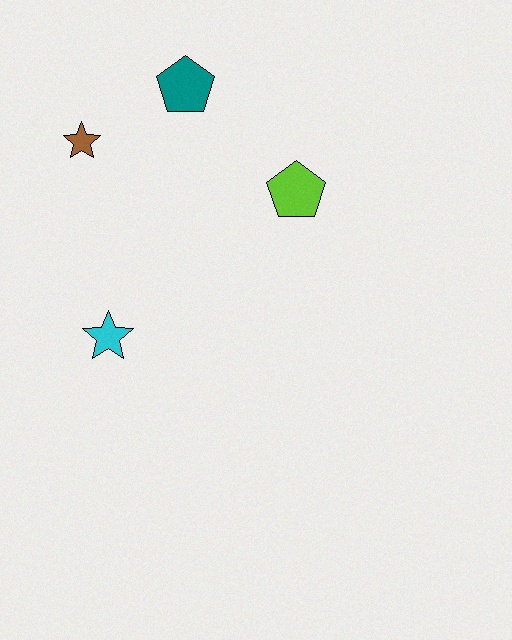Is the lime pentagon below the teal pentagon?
Yes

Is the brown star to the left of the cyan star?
Yes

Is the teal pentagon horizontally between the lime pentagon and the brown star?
Yes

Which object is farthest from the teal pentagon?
The cyan star is farthest from the teal pentagon.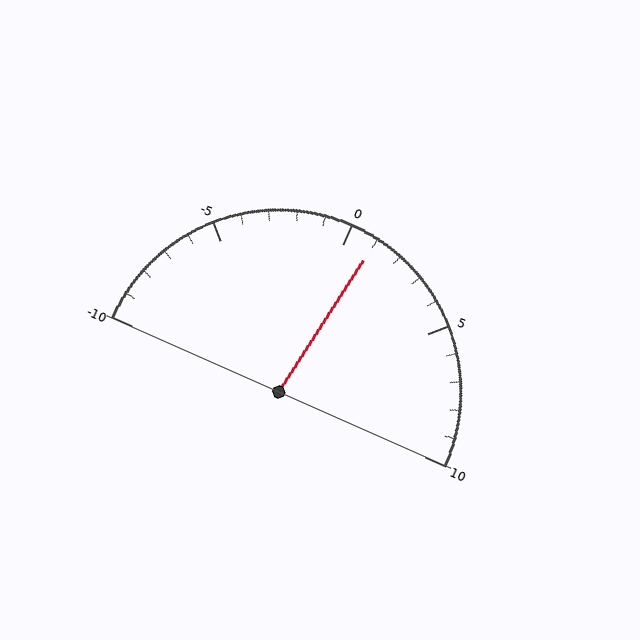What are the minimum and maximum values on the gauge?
The gauge ranges from -10 to 10.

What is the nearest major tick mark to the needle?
The nearest major tick mark is 0.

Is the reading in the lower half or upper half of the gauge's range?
The reading is in the upper half of the range (-10 to 10).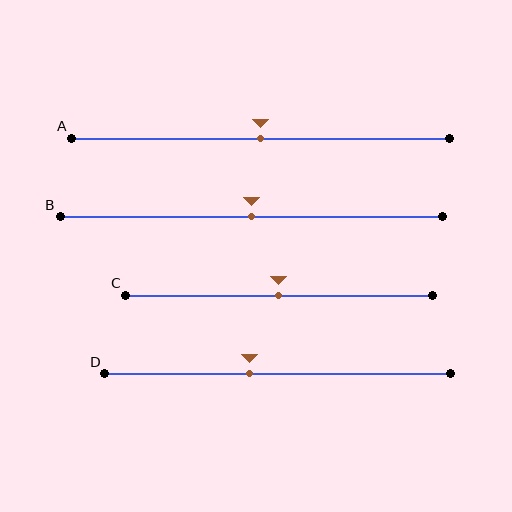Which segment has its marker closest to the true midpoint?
Segment A has its marker closest to the true midpoint.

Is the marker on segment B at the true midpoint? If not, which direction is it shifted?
Yes, the marker on segment B is at the true midpoint.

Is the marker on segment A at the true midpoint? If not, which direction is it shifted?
Yes, the marker on segment A is at the true midpoint.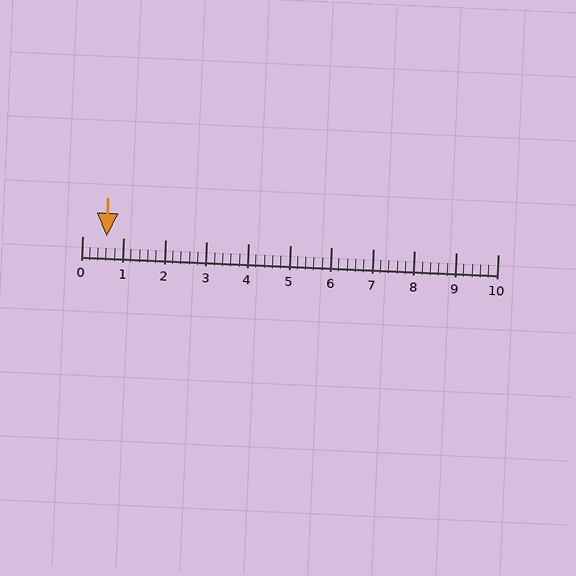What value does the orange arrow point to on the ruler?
The orange arrow points to approximately 0.6.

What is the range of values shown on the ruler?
The ruler shows values from 0 to 10.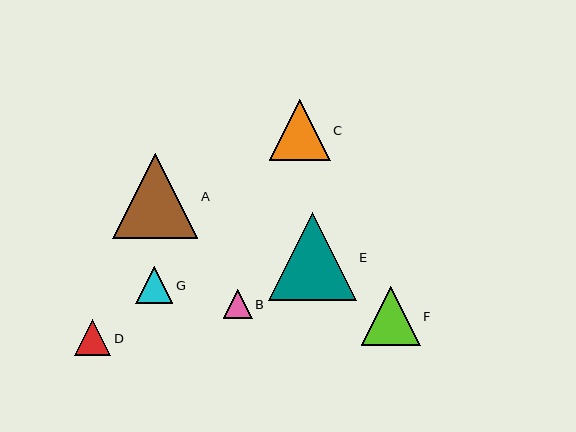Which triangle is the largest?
Triangle E is the largest with a size of approximately 88 pixels.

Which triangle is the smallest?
Triangle B is the smallest with a size of approximately 29 pixels.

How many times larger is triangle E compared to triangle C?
Triangle E is approximately 1.4 times the size of triangle C.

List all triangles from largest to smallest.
From largest to smallest: E, A, C, F, G, D, B.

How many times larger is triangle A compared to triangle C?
Triangle A is approximately 1.4 times the size of triangle C.